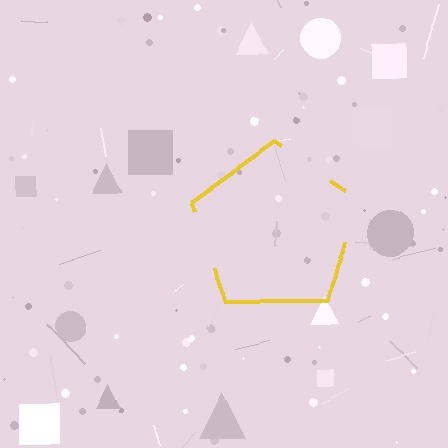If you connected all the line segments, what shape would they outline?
They would outline a pentagon.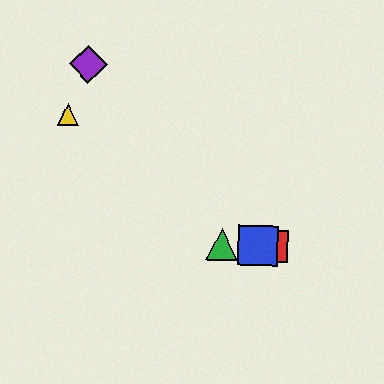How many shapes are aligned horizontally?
3 shapes (the red square, the blue square, the green triangle) are aligned horizontally.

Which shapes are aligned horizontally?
The red square, the blue square, the green triangle are aligned horizontally.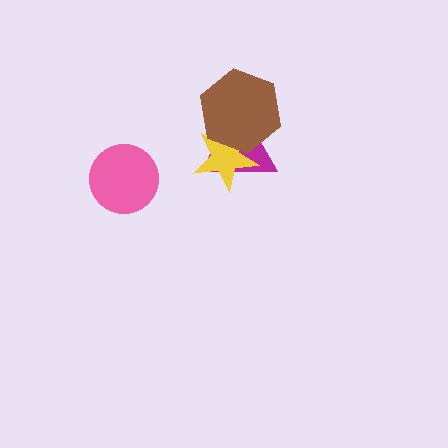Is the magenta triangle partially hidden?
Yes, it is partially covered by another shape.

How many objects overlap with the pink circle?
0 objects overlap with the pink circle.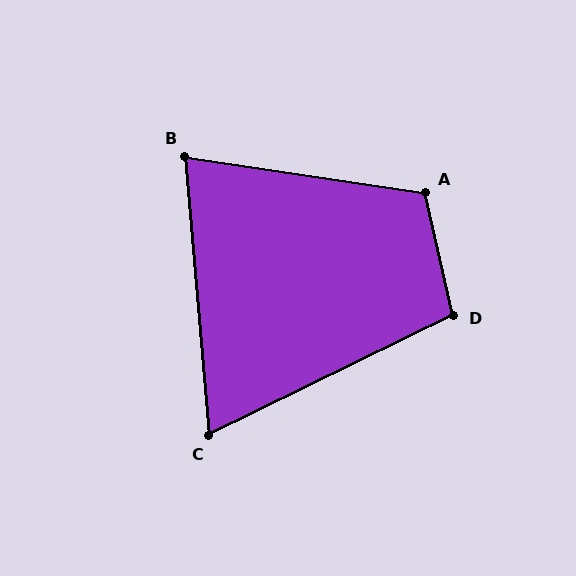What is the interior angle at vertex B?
Approximately 77 degrees (acute).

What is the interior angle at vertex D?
Approximately 103 degrees (obtuse).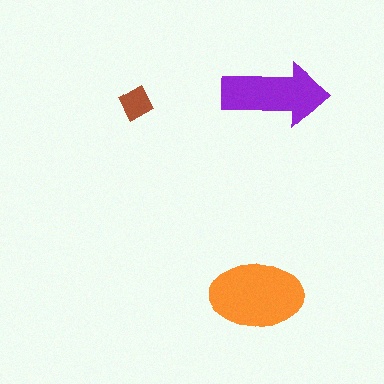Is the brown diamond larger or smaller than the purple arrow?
Smaller.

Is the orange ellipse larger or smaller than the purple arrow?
Larger.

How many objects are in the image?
There are 3 objects in the image.